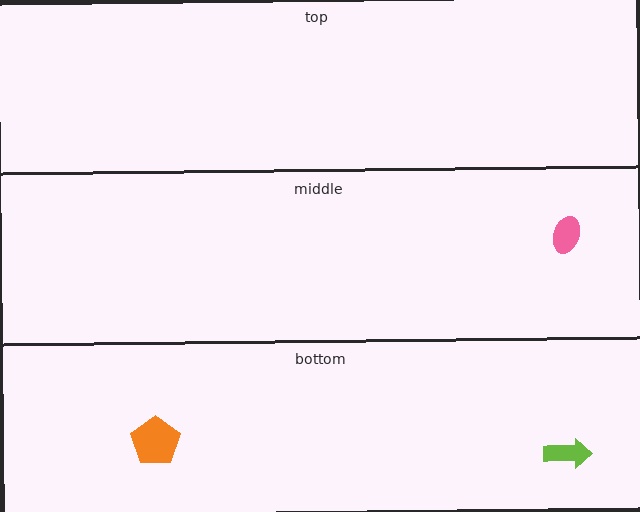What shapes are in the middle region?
The pink ellipse.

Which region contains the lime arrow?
The bottom region.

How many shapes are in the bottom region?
2.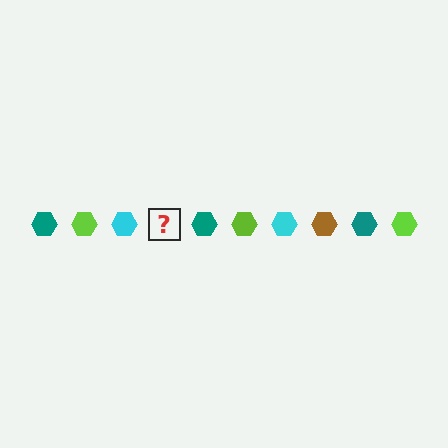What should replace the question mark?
The question mark should be replaced with a brown hexagon.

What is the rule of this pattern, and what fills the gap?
The rule is that the pattern cycles through teal, lime, cyan, brown hexagons. The gap should be filled with a brown hexagon.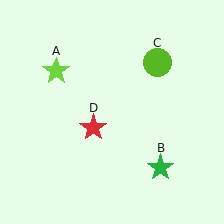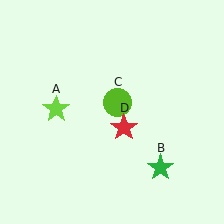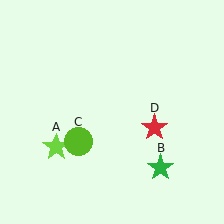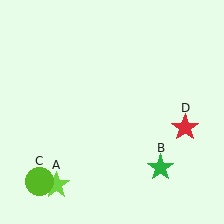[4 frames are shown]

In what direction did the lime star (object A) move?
The lime star (object A) moved down.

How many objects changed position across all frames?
3 objects changed position: lime star (object A), lime circle (object C), red star (object D).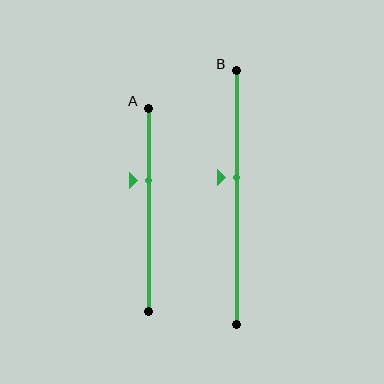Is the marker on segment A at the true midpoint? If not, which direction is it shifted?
No, the marker on segment A is shifted upward by about 14% of the segment length.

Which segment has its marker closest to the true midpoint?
Segment B has its marker closest to the true midpoint.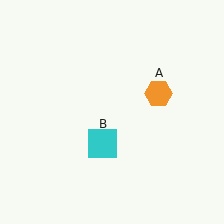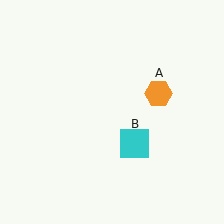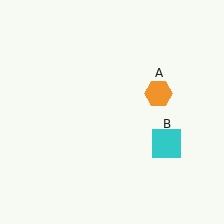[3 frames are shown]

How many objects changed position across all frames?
1 object changed position: cyan square (object B).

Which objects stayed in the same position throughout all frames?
Orange hexagon (object A) remained stationary.